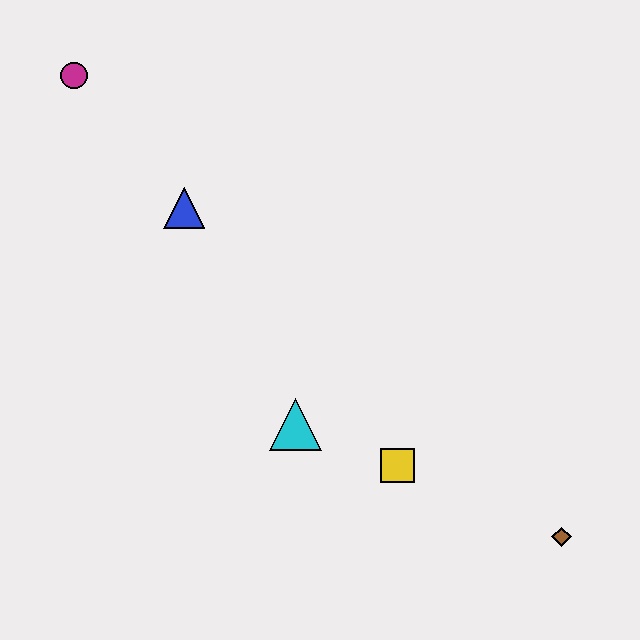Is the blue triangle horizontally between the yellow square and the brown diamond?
No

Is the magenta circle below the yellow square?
No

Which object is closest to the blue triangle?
The magenta circle is closest to the blue triangle.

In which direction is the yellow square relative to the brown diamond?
The yellow square is to the left of the brown diamond.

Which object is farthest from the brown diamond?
The magenta circle is farthest from the brown diamond.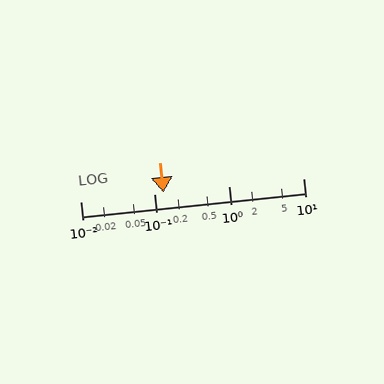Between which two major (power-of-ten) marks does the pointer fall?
The pointer is between 0.1 and 1.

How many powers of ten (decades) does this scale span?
The scale spans 3 decades, from 0.01 to 10.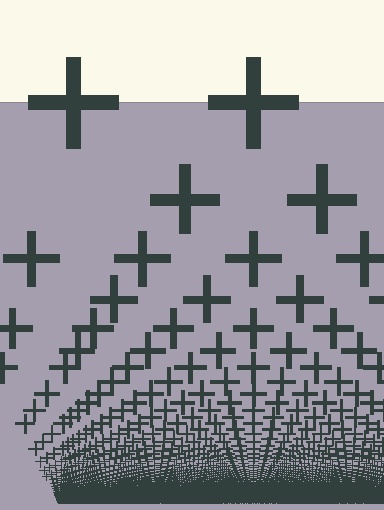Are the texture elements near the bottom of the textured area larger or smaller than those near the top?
Smaller. The gradient is inverted — elements near the bottom are smaller and denser.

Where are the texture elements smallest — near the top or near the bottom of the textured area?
Near the bottom.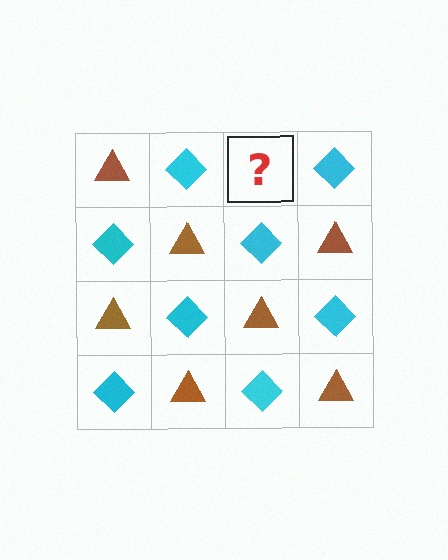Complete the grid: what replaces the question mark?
The question mark should be replaced with a brown triangle.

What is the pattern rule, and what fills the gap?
The rule is that it alternates brown triangle and cyan diamond in a checkerboard pattern. The gap should be filled with a brown triangle.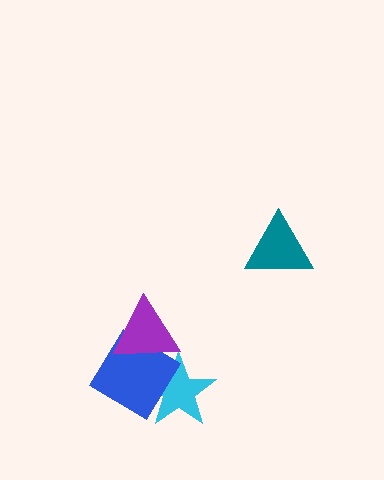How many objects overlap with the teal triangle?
0 objects overlap with the teal triangle.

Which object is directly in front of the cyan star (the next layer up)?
The blue diamond is directly in front of the cyan star.